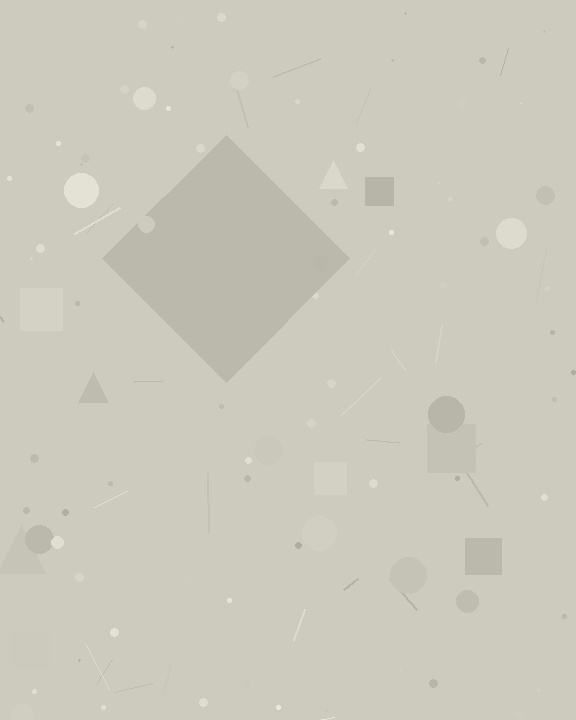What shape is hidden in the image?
A diamond is hidden in the image.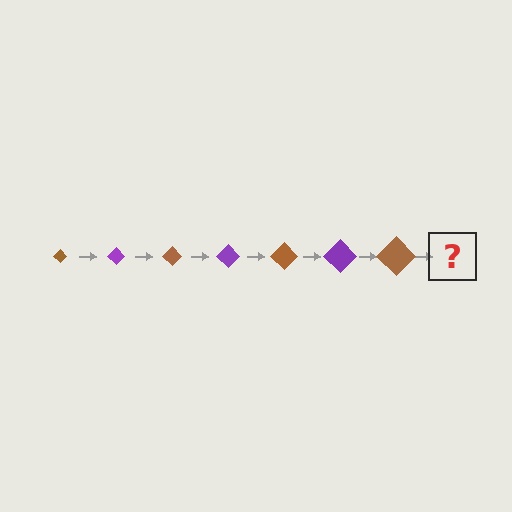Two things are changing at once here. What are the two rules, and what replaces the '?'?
The two rules are that the diamond grows larger each step and the color cycles through brown and purple. The '?' should be a purple diamond, larger than the previous one.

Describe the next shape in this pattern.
It should be a purple diamond, larger than the previous one.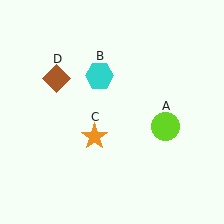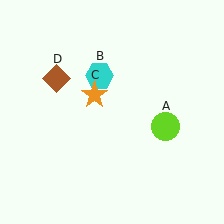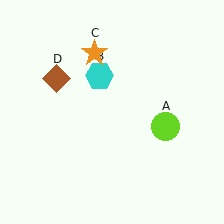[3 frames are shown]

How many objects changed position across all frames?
1 object changed position: orange star (object C).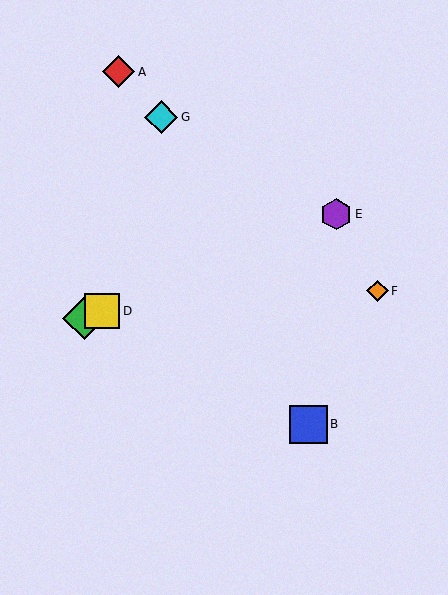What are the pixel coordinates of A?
Object A is at (119, 72).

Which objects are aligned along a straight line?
Objects C, D, E are aligned along a straight line.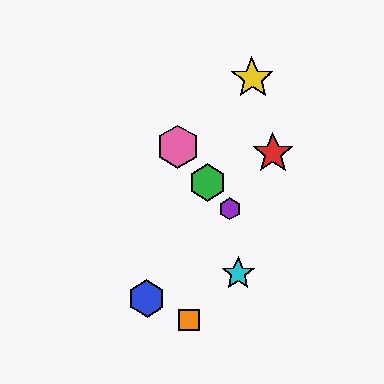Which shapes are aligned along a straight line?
The green hexagon, the purple hexagon, the pink hexagon are aligned along a straight line.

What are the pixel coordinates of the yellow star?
The yellow star is at (252, 78).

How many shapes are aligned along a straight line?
3 shapes (the green hexagon, the purple hexagon, the pink hexagon) are aligned along a straight line.